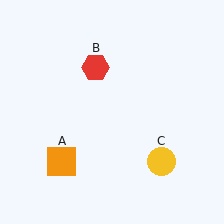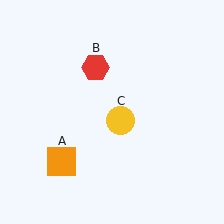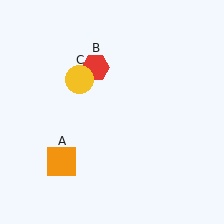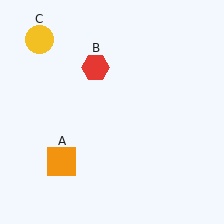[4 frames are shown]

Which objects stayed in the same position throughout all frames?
Orange square (object A) and red hexagon (object B) remained stationary.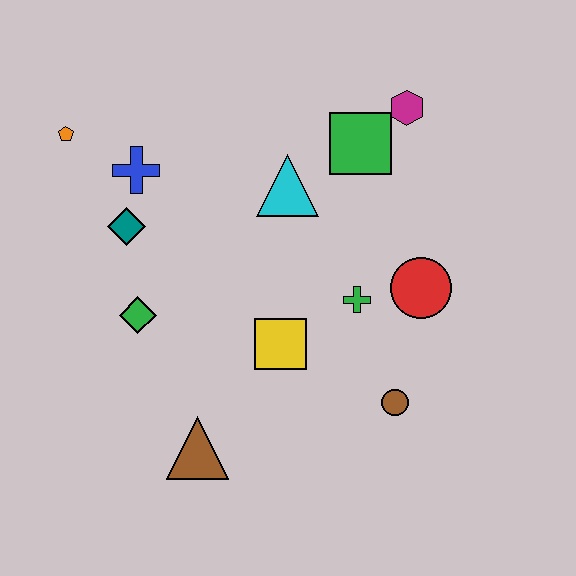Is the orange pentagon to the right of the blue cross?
No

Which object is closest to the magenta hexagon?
The green square is closest to the magenta hexagon.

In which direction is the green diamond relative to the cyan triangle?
The green diamond is to the left of the cyan triangle.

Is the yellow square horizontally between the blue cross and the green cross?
Yes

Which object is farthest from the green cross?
The orange pentagon is farthest from the green cross.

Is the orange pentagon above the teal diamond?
Yes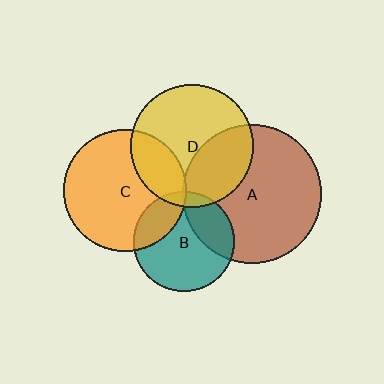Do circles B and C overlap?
Yes.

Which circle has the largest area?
Circle A (brown).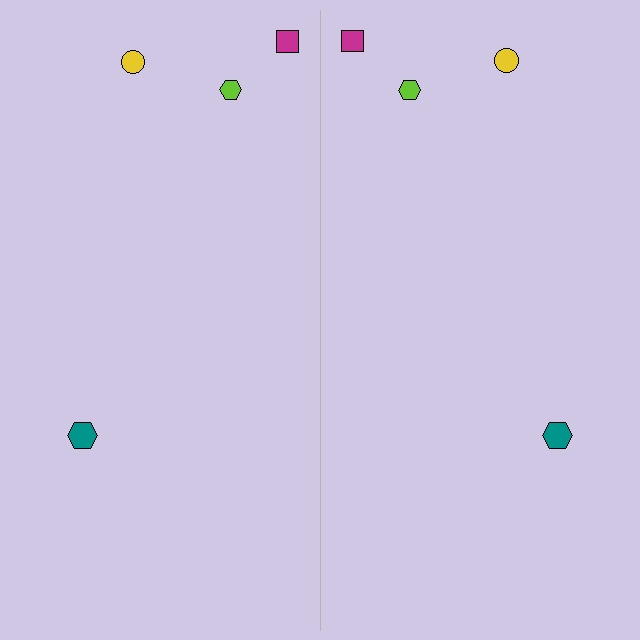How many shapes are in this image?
There are 8 shapes in this image.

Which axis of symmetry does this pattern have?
The pattern has a vertical axis of symmetry running through the center of the image.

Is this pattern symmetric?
Yes, this pattern has bilateral (reflection) symmetry.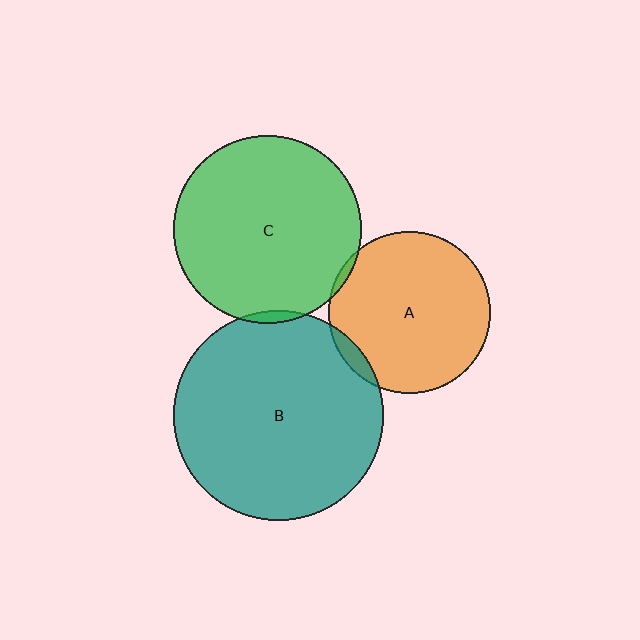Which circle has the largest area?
Circle B (teal).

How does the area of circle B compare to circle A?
Approximately 1.7 times.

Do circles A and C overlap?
Yes.